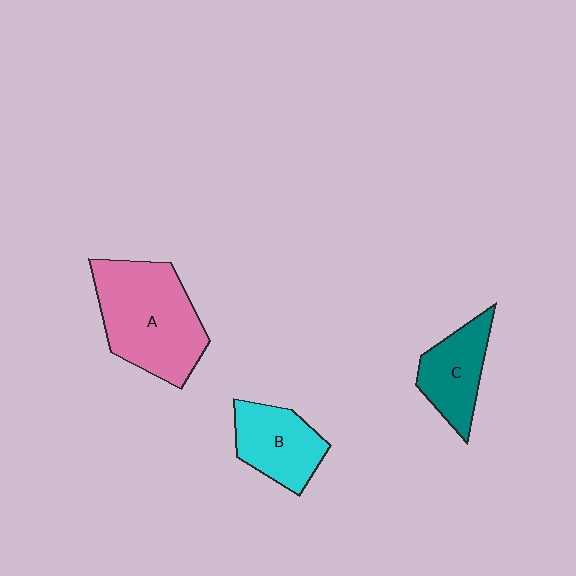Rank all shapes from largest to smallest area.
From largest to smallest: A (pink), B (cyan), C (teal).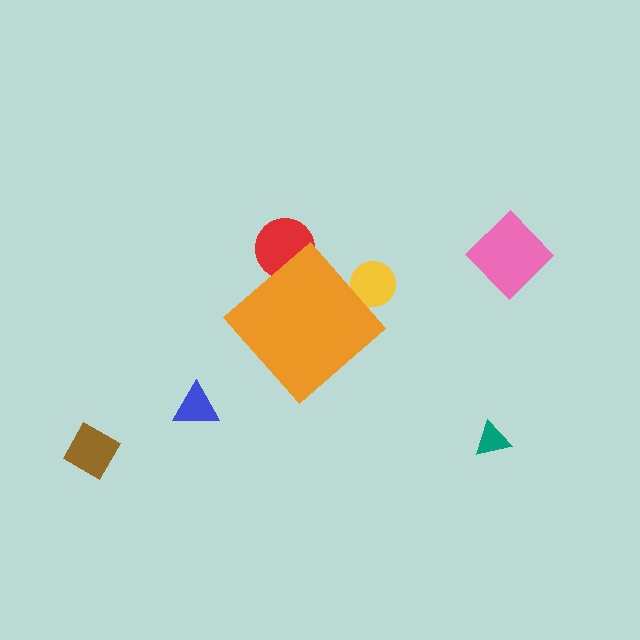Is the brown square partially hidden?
No, the brown square is fully visible.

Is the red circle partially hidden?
Yes, the red circle is partially hidden behind the orange diamond.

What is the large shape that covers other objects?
An orange diamond.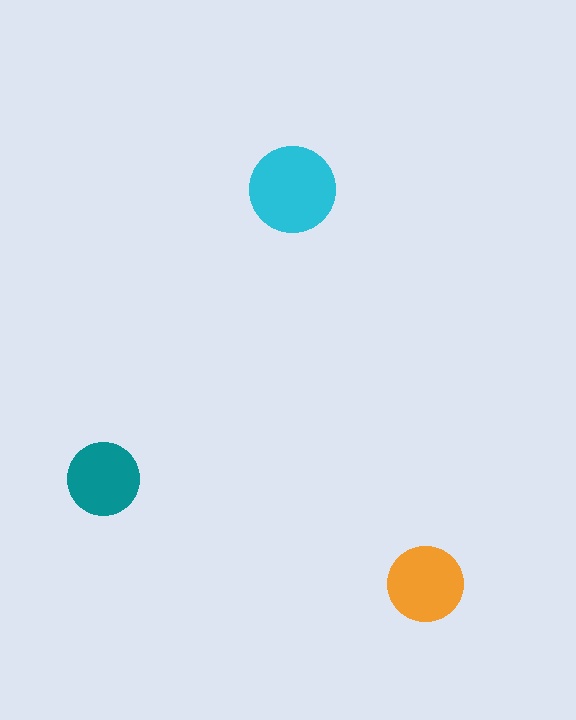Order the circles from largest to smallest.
the cyan one, the orange one, the teal one.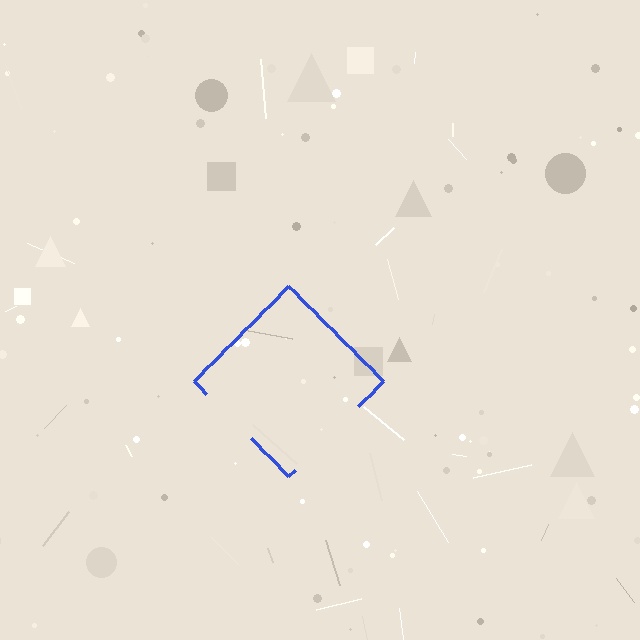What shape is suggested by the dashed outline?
The dashed outline suggests a diamond.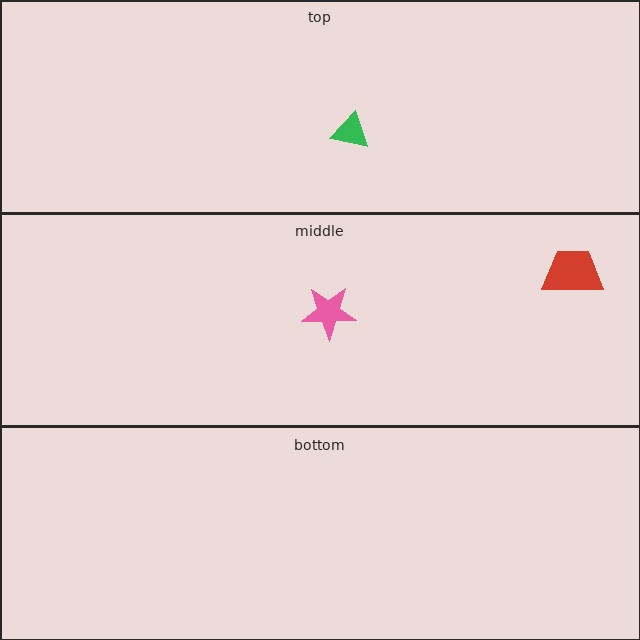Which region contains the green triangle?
The top region.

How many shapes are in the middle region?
2.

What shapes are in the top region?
The green triangle.